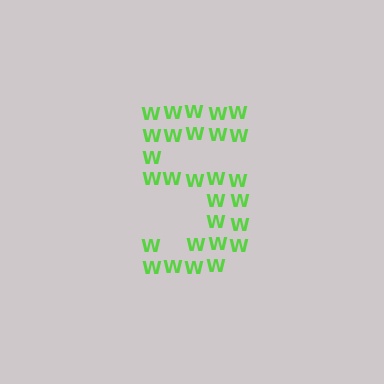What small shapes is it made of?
It is made of small letter W's.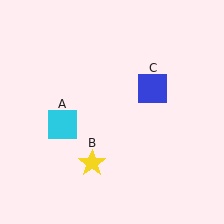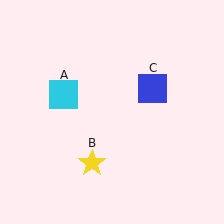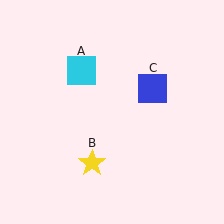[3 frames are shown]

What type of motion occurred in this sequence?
The cyan square (object A) rotated clockwise around the center of the scene.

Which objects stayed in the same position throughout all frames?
Yellow star (object B) and blue square (object C) remained stationary.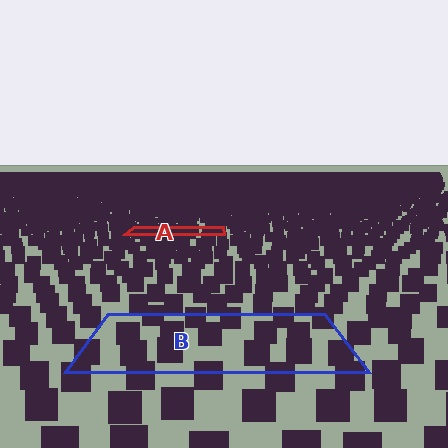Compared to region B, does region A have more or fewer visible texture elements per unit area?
Region A has more texture elements per unit area — they are packed more densely because it is farther away.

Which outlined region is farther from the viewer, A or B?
Region A is farther from the viewer — the texture elements inside it appear smaller and more densely packed.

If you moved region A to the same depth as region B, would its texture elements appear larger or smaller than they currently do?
They would appear larger. At a closer depth, the same texture elements are projected at a bigger on-screen size.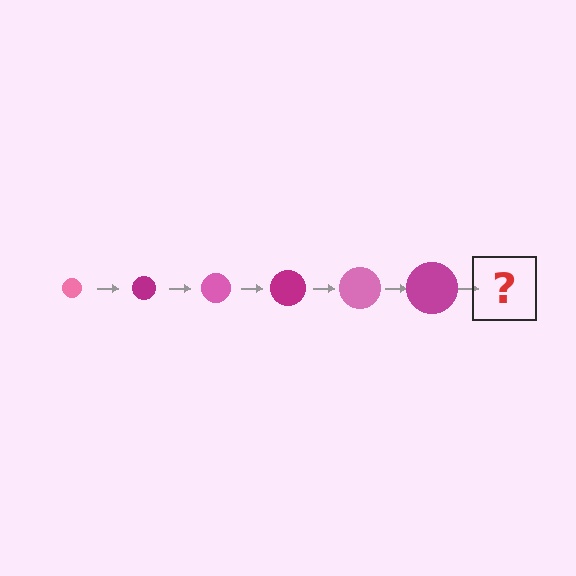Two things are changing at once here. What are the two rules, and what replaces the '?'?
The two rules are that the circle grows larger each step and the color cycles through pink and magenta. The '?' should be a pink circle, larger than the previous one.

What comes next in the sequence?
The next element should be a pink circle, larger than the previous one.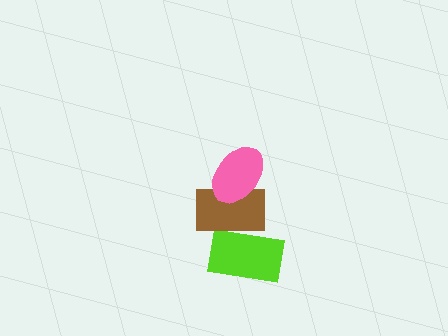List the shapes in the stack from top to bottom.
From top to bottom: the pink ellipse, the brown rectangle, the lime rectangle.